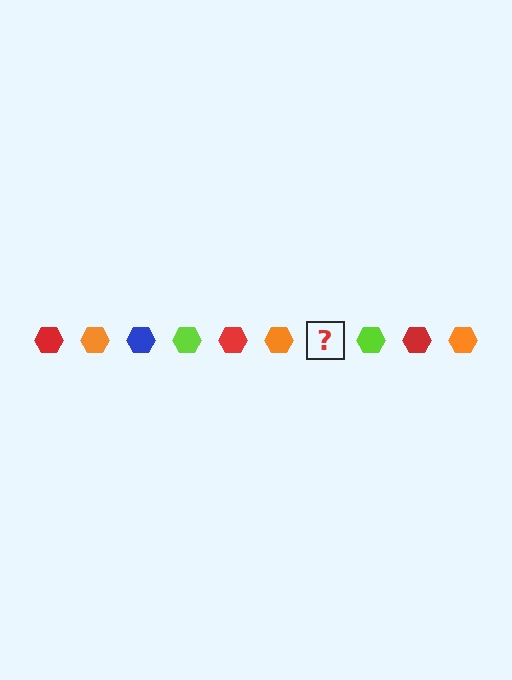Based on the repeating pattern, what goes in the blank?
The blank should be a blue hexagon.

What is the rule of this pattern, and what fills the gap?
The rule is that the pattern cycles through red, orange, blue, lime hexagons. The gap should be filled with a blue hexagon.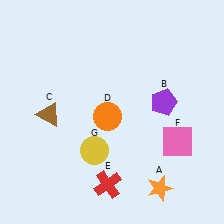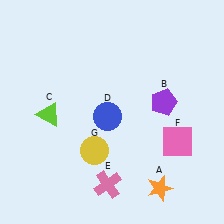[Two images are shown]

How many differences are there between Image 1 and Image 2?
There are 3 differences between the two images.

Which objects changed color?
C changed from brown to lime. D changed from orange to blue. E changed from red to pink.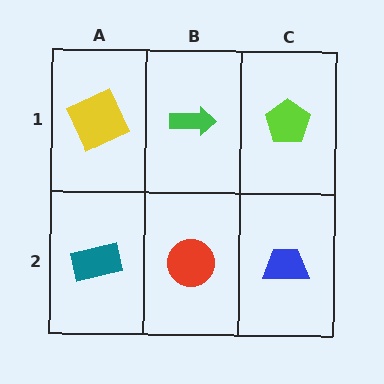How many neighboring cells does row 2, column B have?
3.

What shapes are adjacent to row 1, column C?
A blue trapezoid (row 2, column C), a green arrow (row 1, column B).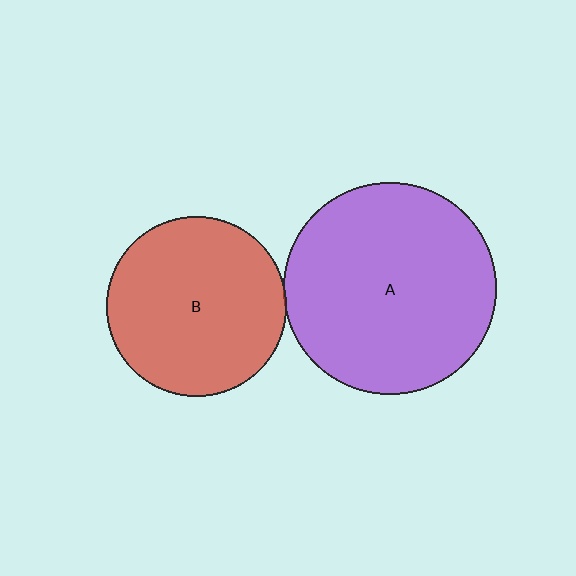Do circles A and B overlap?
Yes.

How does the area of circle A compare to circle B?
Approximately 1.4 times.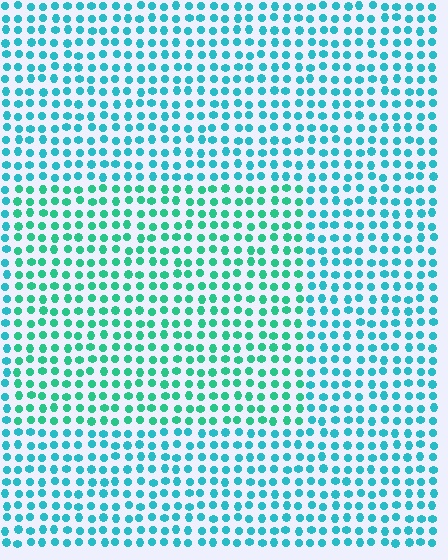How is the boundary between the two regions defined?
The boundary is defined purely by a slight shift in hue (about 28 degrees). Spacing, size, and orientation are identical on both sides.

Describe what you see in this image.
The image is filled with small cyan elements in a uniform arrangement. A rectangle-shaped region is visible where the elements are tinted to a slightly different hue, forming a subtle color boundary.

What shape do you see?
I see a rectangle.